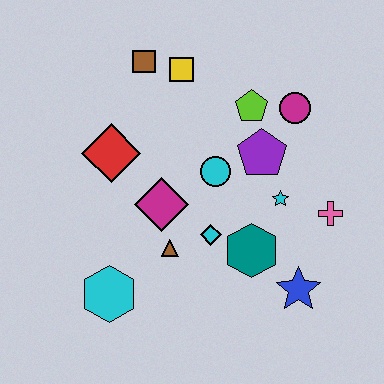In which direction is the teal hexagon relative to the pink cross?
The teal hexagon is to the left of the pink cross.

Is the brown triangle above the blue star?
Yes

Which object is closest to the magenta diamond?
The brown triangle is closest to the magenta diamond.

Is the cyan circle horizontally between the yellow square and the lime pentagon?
Yes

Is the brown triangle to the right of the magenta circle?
No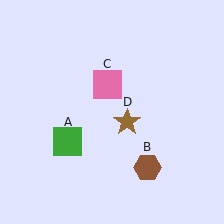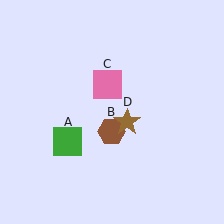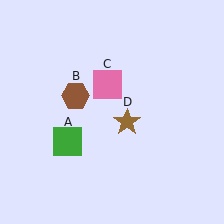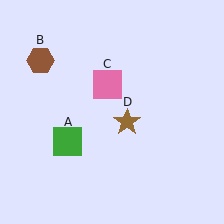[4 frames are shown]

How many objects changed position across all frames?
1 object changed position: brown hexagon (object B).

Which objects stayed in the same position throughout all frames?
Green square (object A) and pink square (object C) and brown star (object D) remained stationary.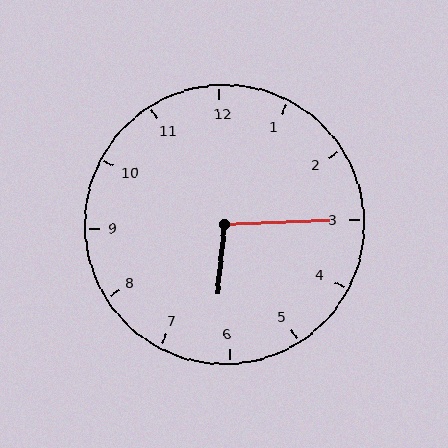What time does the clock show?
6:15.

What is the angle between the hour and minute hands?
Approximately 98 degrees.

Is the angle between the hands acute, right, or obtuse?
It is obtuse.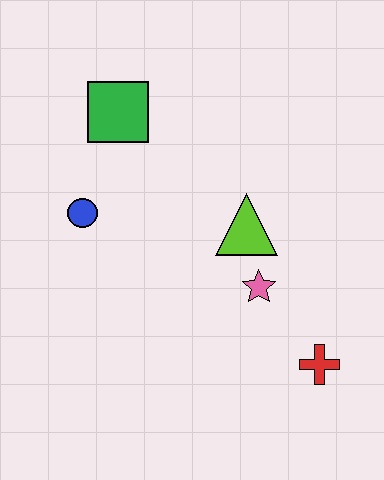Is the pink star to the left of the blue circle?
No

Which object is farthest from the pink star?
The green square is farthest from the pink star.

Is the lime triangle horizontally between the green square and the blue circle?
No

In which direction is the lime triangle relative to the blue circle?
The lime triangle is to the right of the blue circle.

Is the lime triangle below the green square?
Yes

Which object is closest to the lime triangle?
The pink star is closest to the lime triangle.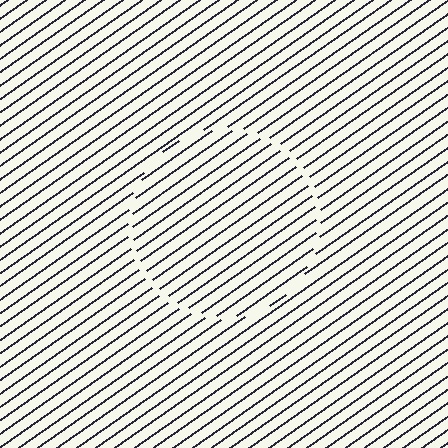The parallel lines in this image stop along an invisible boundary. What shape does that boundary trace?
An illusory circle. The interior of the shape contains the same grating, shifted by half a period — the contour is defined by the phase discontinuity where line-ends from the inner and outer gratings abut.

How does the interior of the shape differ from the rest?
The interior of the shape contains the same grating, shifted by half a period — the contour is defined by the phase discontinuity where line-ends from the inner and outer gratings abut.